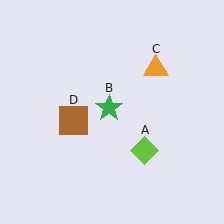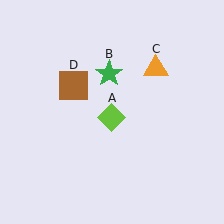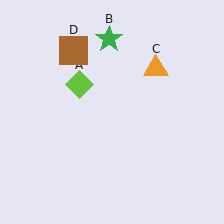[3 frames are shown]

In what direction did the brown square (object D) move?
The brown square (object D) moved up.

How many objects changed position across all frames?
3 objects changed position: lime diamond (object A), green star (object B), brown square (object D).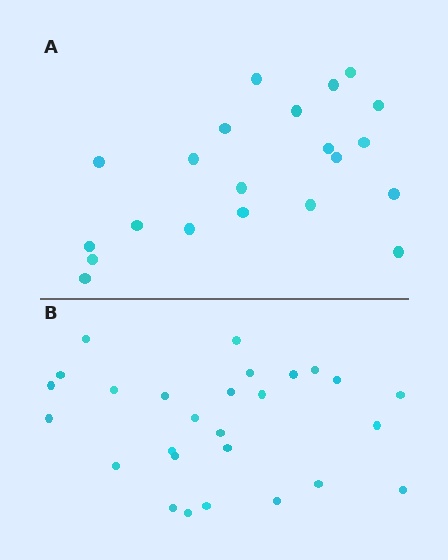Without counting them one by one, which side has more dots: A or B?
Region B (the bottom region) has more dots.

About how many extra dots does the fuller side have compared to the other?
Region B has about 6 more dots than region A.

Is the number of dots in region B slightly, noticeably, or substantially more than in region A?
Region B has noticeably more, but not dramatically so. The ratio is roughly 1.3 to 1.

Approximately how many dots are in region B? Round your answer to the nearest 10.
About 30 dots. (The exact count is 27, which rounds to 30.)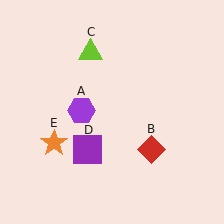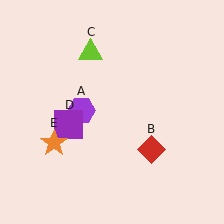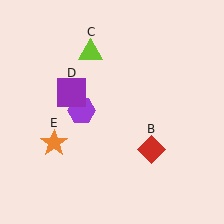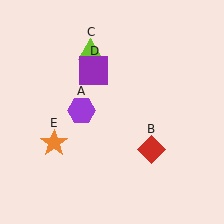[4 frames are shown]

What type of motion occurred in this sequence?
The purple square (object D) rotated clockwise around the center of the scene.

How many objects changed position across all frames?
1 object changed position: purple square (object D).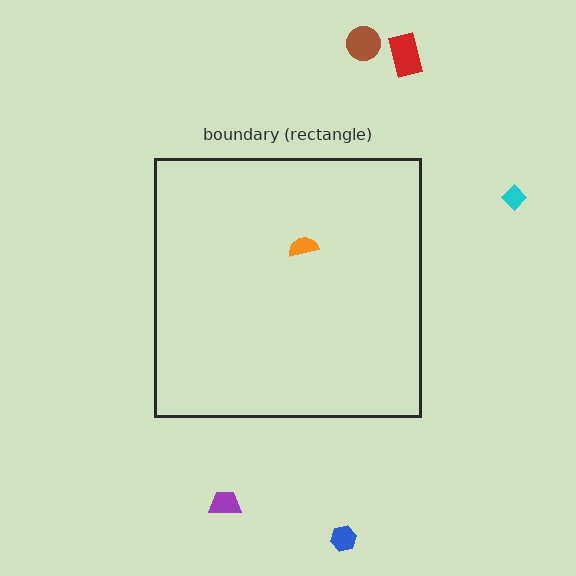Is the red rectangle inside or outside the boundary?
Outside.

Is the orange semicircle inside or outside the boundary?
Inside.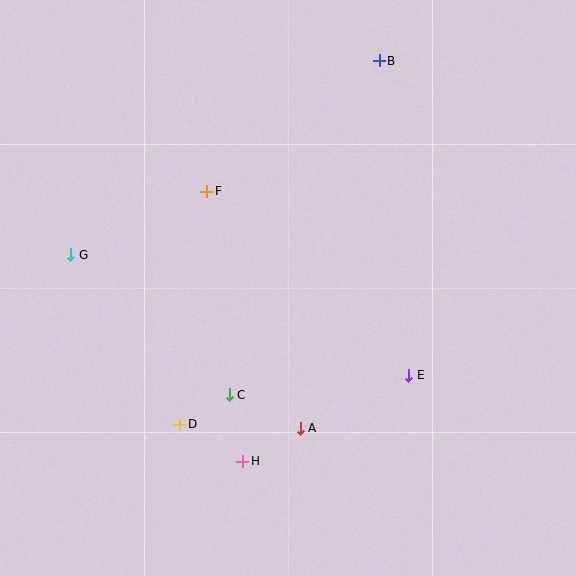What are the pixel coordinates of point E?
Point E is at (409, 375).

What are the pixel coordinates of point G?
Point G is at (71, 255).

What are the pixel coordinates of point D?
Point D is at (180, 424).